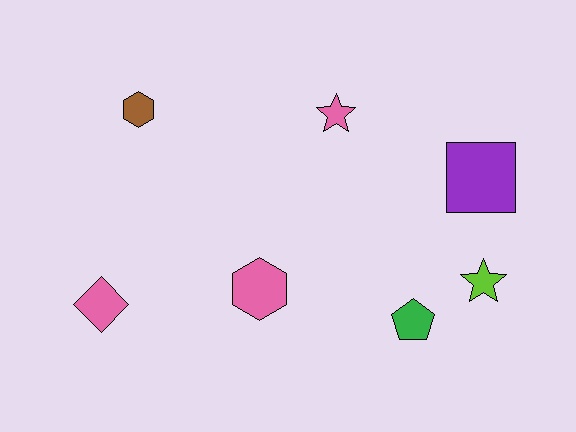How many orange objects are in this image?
There are no orange objects.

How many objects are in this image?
There are 7 objects.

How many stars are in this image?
There are 2 stars.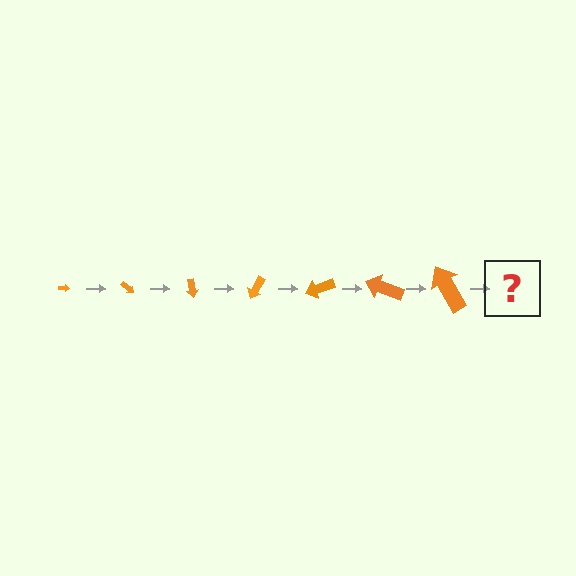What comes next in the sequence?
The next element should be an arrow, larger than the previous one and rotated 280 degrees from the start.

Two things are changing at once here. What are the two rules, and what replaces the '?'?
The two rules are that the arrow grows larger each step and it rotates 40 degrees each step. The '?' should be an arrow, larger than the previous one and rotated 280 degrees from the start.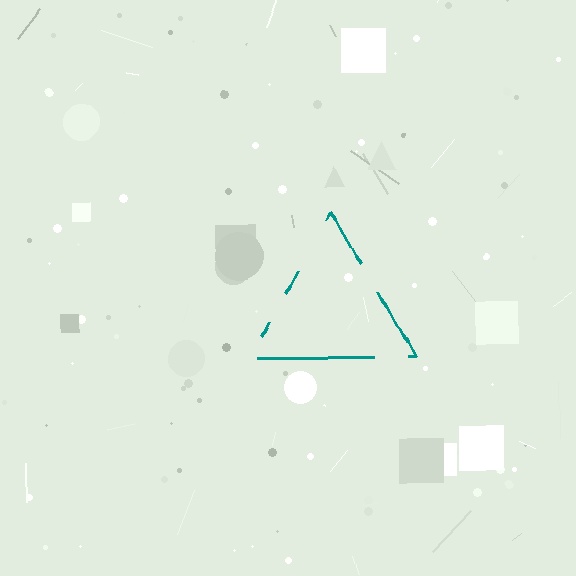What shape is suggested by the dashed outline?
The dashed outline suggests a triangle.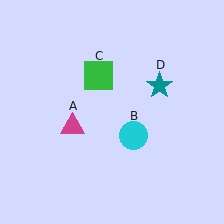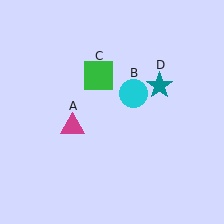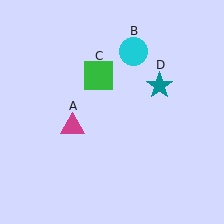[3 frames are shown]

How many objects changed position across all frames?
1 object changed position: cyan circle (object B).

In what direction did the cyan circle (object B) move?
The cyan circle (object B) moved up.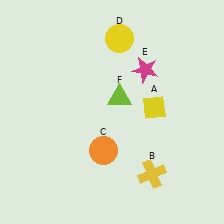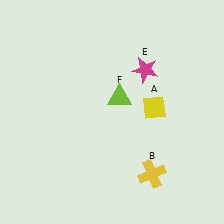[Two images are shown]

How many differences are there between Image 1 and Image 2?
There are 2 differences between the two images.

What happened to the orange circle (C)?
The orange circle (C) was removed in Image 2. It was in the bottom-left area of Image 1.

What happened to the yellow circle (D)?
The yellow circle (D) was removed in Image 2. It was in the top-right area of Image 1.